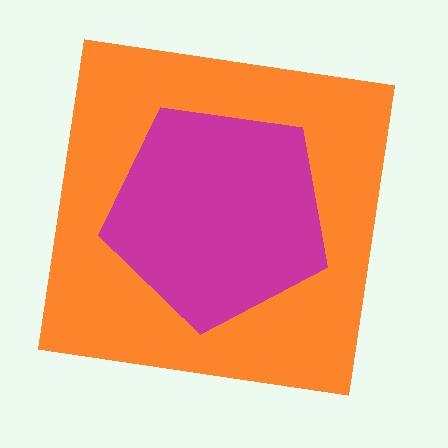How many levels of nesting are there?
2.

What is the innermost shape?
The magenta pentagon.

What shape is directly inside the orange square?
The magenta pentagon.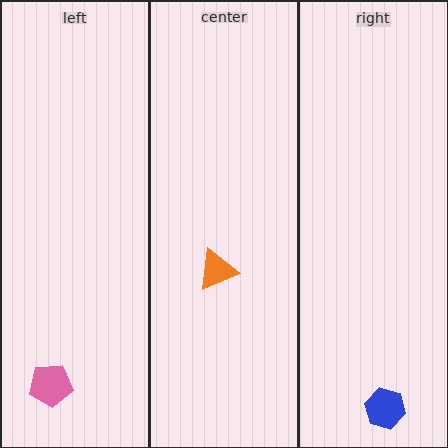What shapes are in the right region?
The blue hexagon.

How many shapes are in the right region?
1.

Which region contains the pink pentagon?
The left region.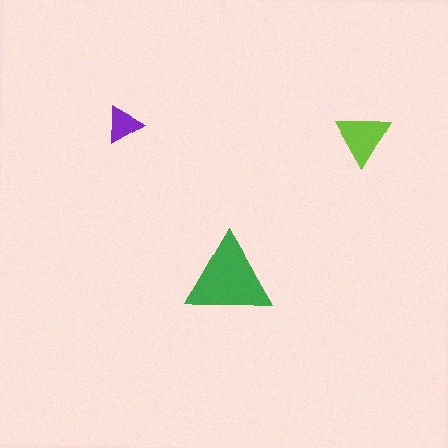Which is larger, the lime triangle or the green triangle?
The green one.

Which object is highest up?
The purple triangle is topmost.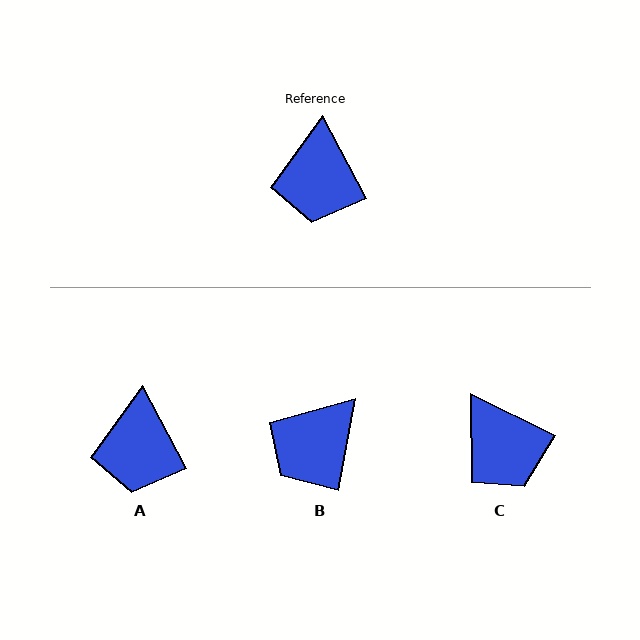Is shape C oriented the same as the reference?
No, it is off by about 36 degrees.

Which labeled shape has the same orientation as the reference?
A.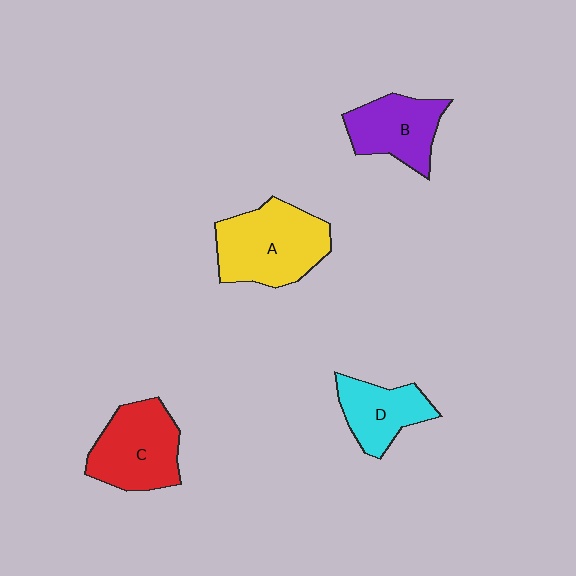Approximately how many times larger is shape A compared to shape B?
Approximately 1.4 times.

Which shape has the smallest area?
Shape D (cyan).